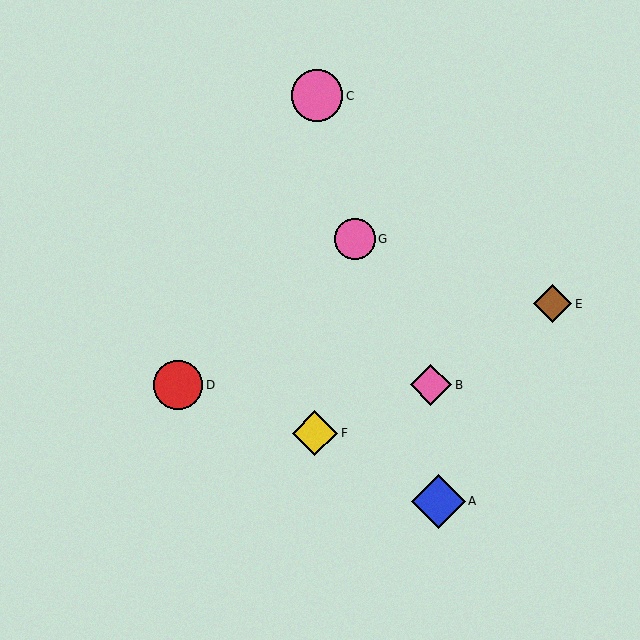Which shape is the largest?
The blue diamond (labeled A) is the largest.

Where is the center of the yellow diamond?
The center of the yellow diamond is at (315, 433).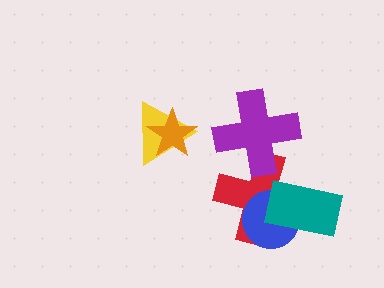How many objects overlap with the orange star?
1 object overlaps with the orange star.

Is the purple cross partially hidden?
No, no other shape covers it.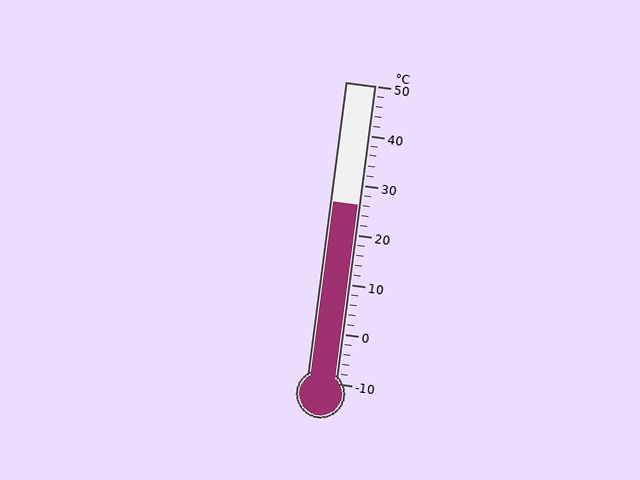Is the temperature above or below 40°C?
The temperature is below 40°C.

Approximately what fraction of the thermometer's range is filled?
The thermometer is filled to approximately 60% of its range.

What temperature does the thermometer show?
The thermometer shows approximately 26°C.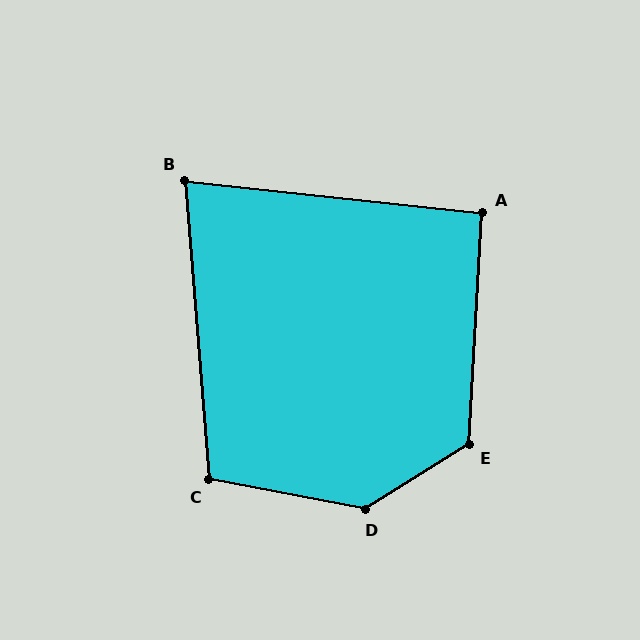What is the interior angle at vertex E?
Approximately 125 degrees (obtuse).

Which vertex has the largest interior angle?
D, at approximately 138 degrees.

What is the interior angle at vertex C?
Approximately 105 degrees (obtuse).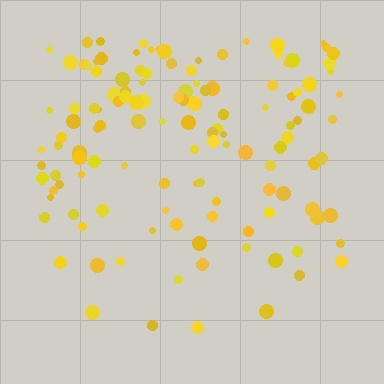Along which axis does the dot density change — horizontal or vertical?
Vertical.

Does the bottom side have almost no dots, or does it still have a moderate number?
Still a moderate number, just noticeably fewer than the top.